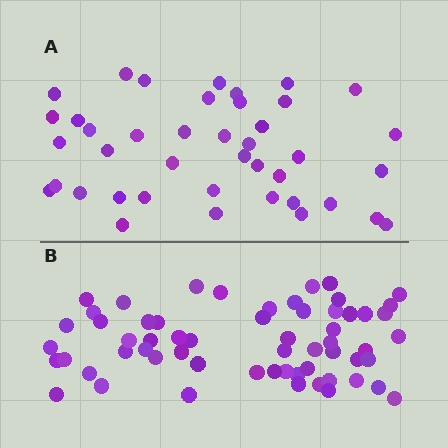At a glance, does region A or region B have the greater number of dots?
Region B (the bottom region) has more dots.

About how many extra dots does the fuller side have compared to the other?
Region B has approximately 20 more dots than region A.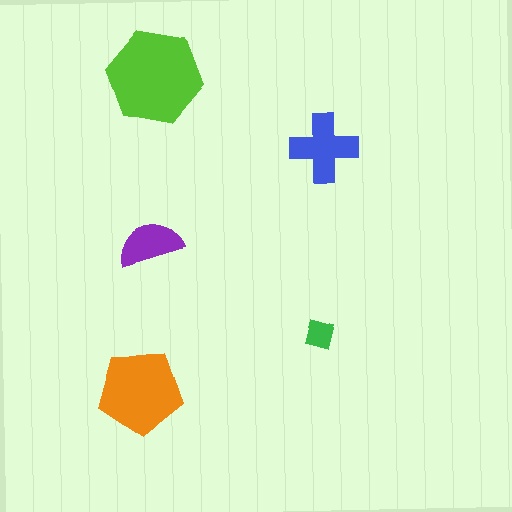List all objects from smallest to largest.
The green square, the purple semicircle, the blue cross, the orange pentagon, the lime hexagon.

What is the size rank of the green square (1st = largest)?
5th.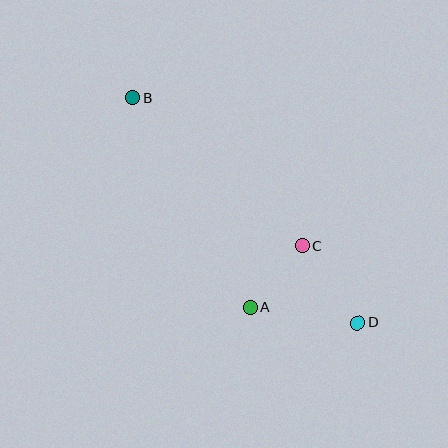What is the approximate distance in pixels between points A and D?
The distance between A and D is approximately 108 pixels.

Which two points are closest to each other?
Points A and C are closest to each other.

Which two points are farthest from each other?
Points B and D are farthest from each other.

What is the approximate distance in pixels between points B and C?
The distance between B and C is approximately 225 pixels.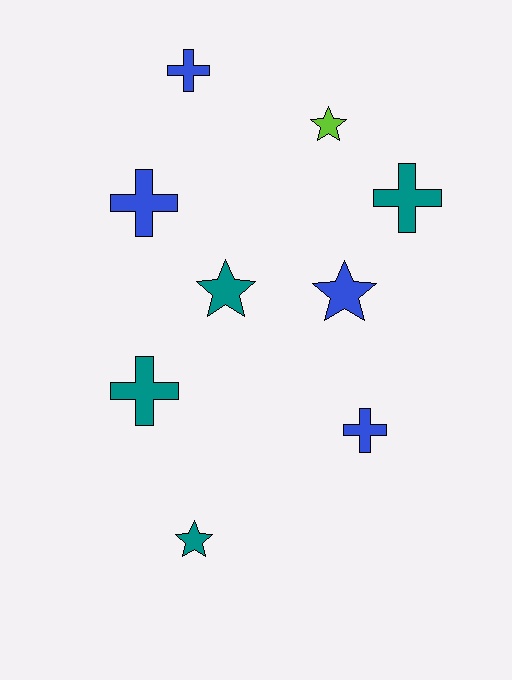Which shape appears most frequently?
Cross, with 5 objects.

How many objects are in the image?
There are 9 objects.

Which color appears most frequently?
Blue, with 4 objects.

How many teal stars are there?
There are 2 teal stars.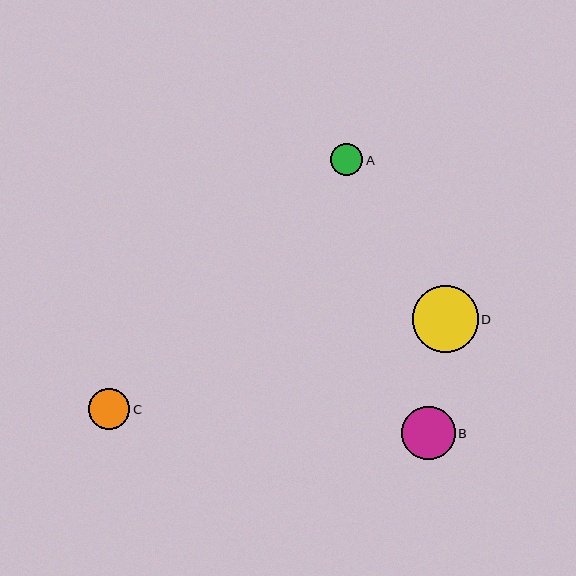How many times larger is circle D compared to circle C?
Circle D is approximately 1.6 times the size of circle C.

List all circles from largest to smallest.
From largest to smallest: D, B, C, A.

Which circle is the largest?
Circle D is the largest with a size of approximately 66 pixels.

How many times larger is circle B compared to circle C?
Circle B is approximately 1.3 times the size of circle C.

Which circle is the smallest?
Circle A is the smallest with a size of approximately 32 pixels.